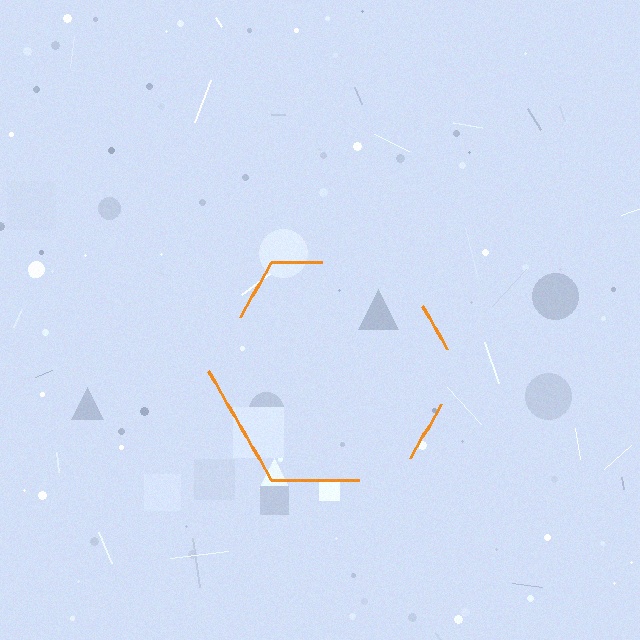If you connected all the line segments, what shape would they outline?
They would outline a hexagon.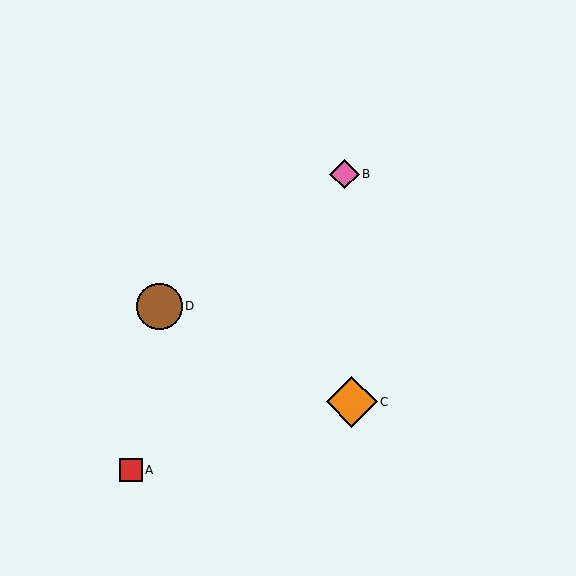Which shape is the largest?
The orange diamond (labeled C) is the largest.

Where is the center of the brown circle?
The center of the brown circle is at (159, 306).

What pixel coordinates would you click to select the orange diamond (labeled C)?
Click at (352, 402) to select the orange diamond C.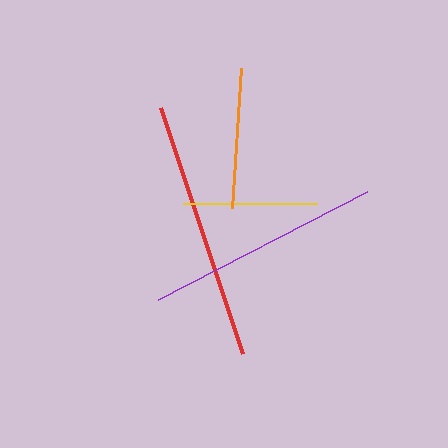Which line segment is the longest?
The red line is the longest at approximately 260 pixels.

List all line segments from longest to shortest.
From longest to shortest: red, purple, orange, yellow.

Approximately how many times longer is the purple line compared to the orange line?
The purple line is approximately 1.7 times the length of the orange line.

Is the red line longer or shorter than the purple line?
The red line is longer than the purple line.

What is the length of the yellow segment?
The yellow segment is approximately 135 pixels long.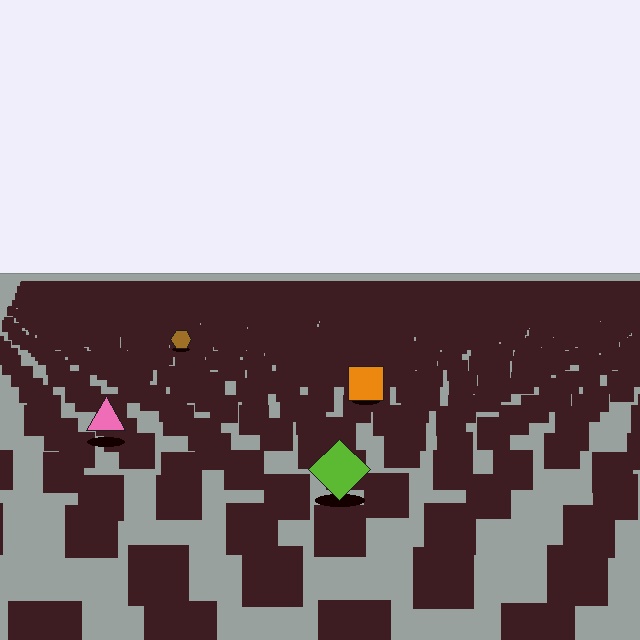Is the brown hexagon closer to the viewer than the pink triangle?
No. The pink triangle is closer — you can tell from the texture gradient: the ground texture is coarser near it.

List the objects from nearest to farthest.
From nearest to farthest: the lime diamond, the pink triangle, the orange square, the brown hexagon.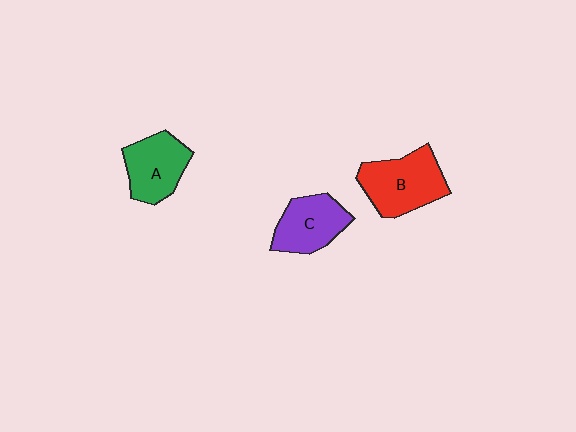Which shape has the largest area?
Shape B (red).